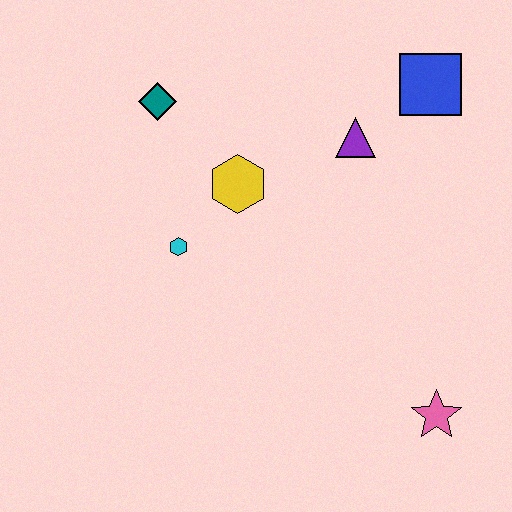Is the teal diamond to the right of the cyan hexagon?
No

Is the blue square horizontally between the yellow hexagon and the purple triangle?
No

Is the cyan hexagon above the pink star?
Yes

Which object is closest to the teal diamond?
The yellow hexagon is closest to the teal diamond.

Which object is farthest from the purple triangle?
The pink star is farthest from the purple triangle.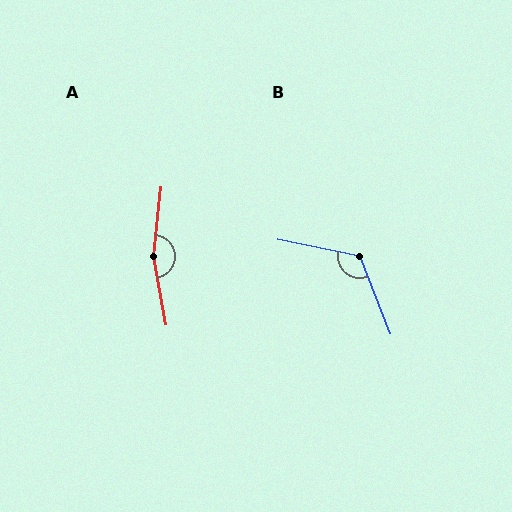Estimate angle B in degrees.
Approximately 123 degrees.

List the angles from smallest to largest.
B (123°), A (163°).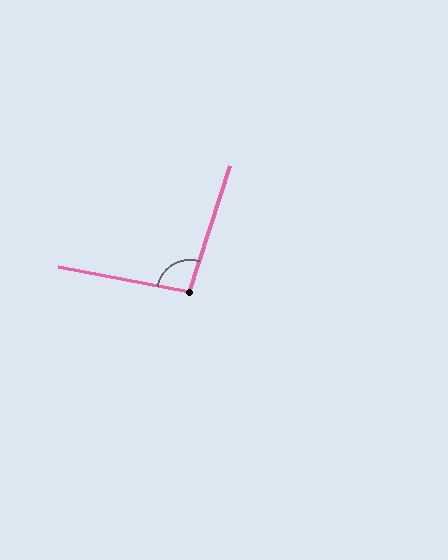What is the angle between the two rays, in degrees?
Approximately 97 degrees.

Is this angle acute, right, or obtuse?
It is obtuse.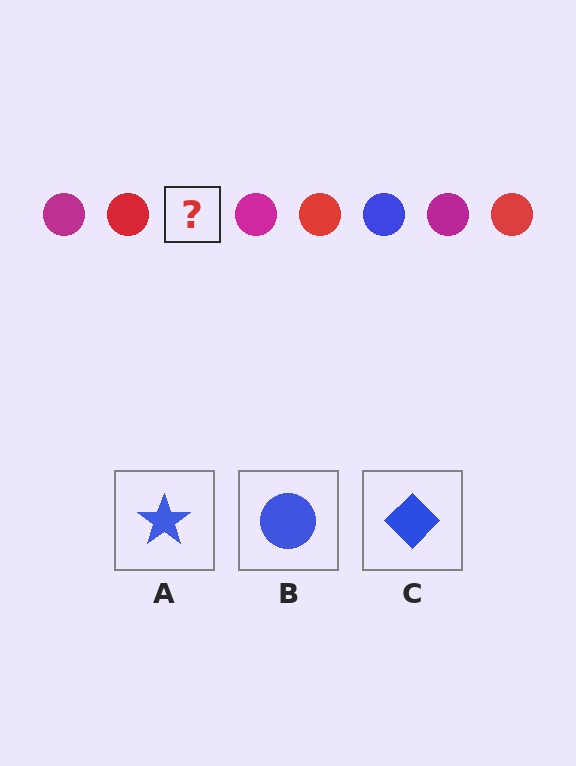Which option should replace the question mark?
Option B.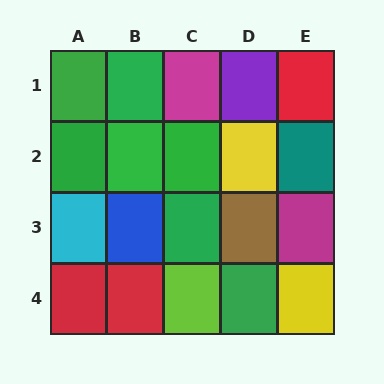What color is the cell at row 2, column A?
Green.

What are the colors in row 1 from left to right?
Green, green, magenta, purple, red.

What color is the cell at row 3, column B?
Blue.